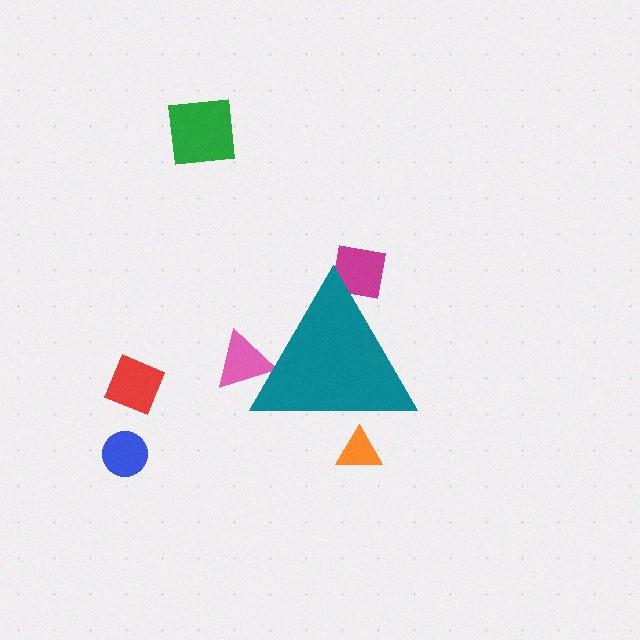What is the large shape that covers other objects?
A teal triangle.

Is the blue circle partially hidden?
No, the blue circle is fully visible.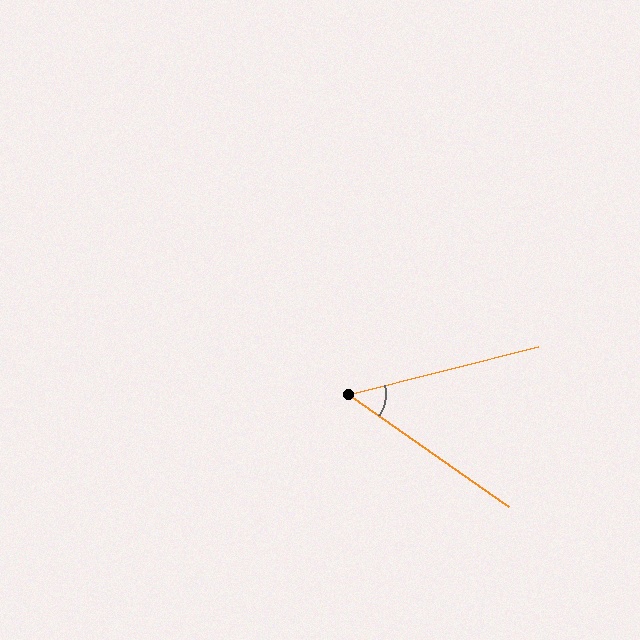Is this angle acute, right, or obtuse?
It is acute.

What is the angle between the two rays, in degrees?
Approximately 49 degrees.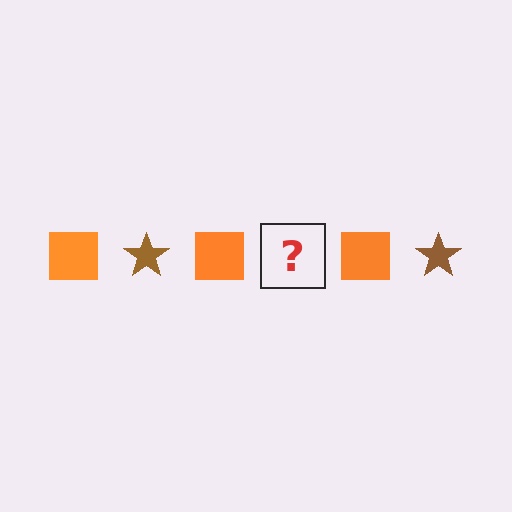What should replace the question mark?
The question mark should be replaced with a brown star.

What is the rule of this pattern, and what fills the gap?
The rule is that the pattern alternates between orange square and brown star. The gap should be filled with a brown star.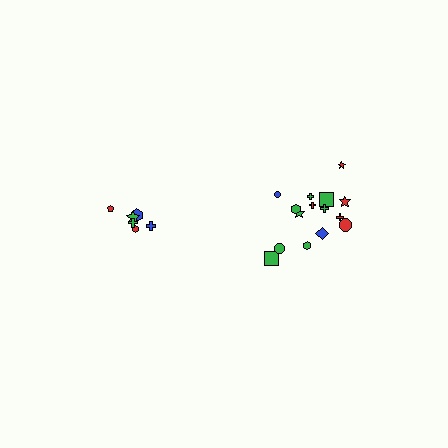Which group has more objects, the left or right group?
The right group.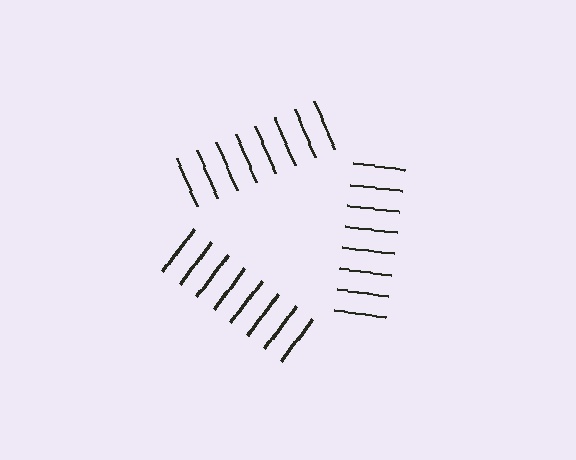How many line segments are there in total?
24 — 8 along each of the 3 edges.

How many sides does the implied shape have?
3 sides — the line-ends trace a triangle.